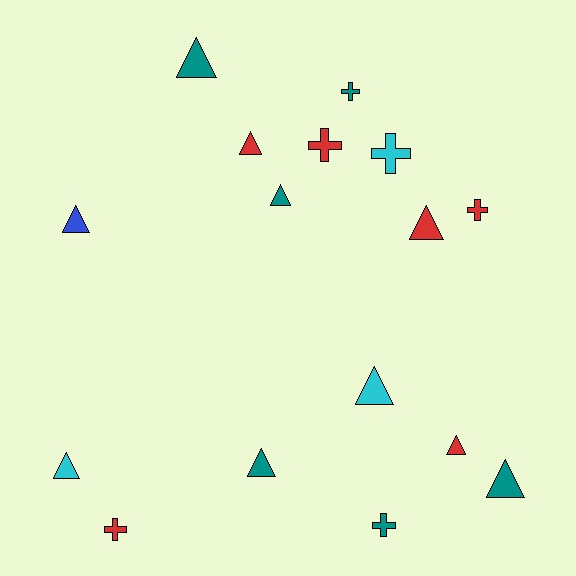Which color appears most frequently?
Teal, with 6 objects.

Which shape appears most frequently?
Triangle, with 10 objects.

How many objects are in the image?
There are 16 objects.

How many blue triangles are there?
There is 1 blue triangle.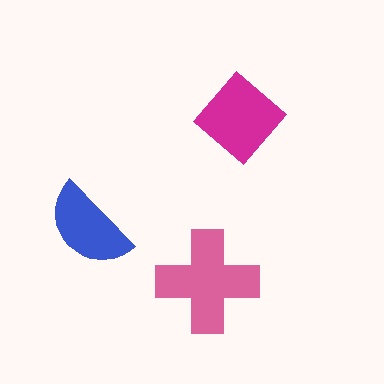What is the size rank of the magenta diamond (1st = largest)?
2nd.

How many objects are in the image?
There are 3 objects in the image.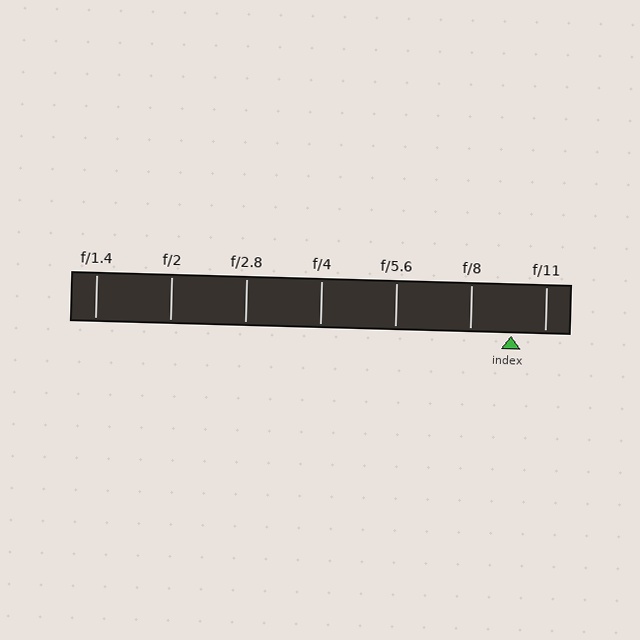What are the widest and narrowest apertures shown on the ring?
The widest aperture shown is f/1.4 and the narrowest is f/11.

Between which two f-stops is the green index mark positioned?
The index mark is between f/8 and f/11.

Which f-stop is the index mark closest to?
The index mark is closest to f/11.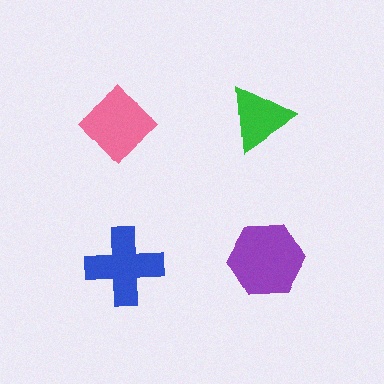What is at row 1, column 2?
A green triangle.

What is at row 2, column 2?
A purple hexagon.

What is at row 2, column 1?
A blue cross.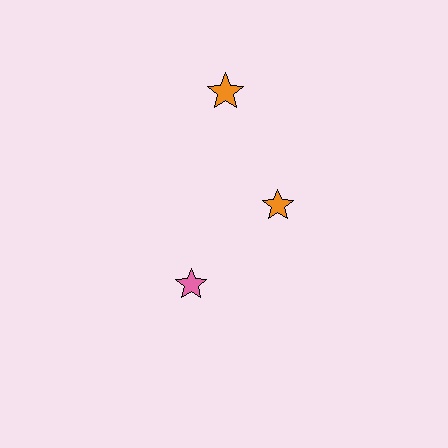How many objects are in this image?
There are 3 objects.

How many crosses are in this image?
There are no crosses.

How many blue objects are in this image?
There are no blue objects.